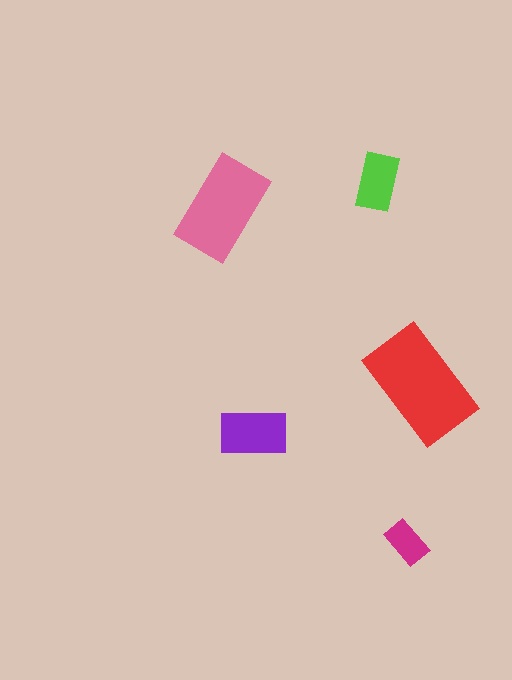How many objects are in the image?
There are 5 objects in the image.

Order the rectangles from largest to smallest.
the red one, the pink one, the purple one, the lime one, the magenta one.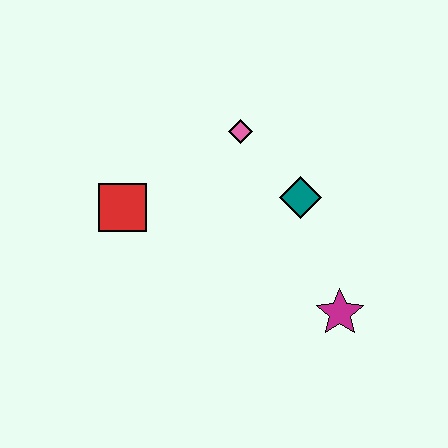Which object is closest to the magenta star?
The teal diamond is closest to the magenta star.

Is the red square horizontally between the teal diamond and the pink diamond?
No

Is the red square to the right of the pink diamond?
No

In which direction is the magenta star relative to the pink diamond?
The magenta star is below the pink diamond.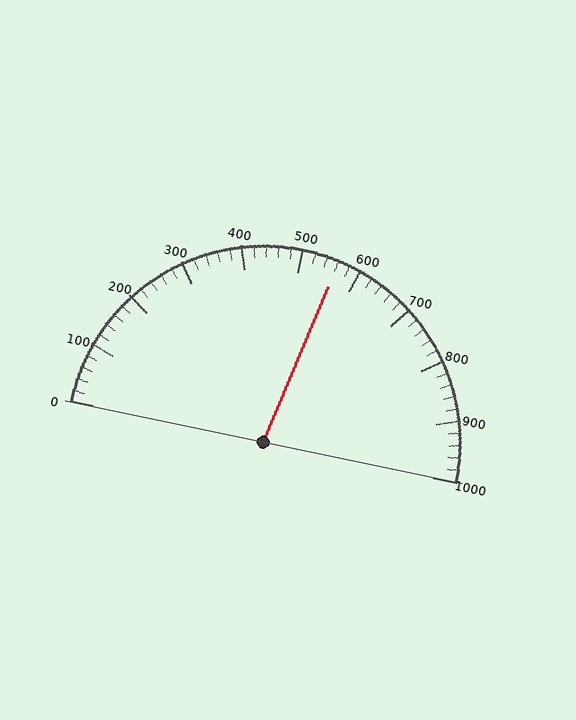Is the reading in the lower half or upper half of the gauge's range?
The reading is in the upper half of the range (0 to 1000).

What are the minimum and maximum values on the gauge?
The gauge ranges from 0 to 1000.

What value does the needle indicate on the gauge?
The needle indicates approximately 560.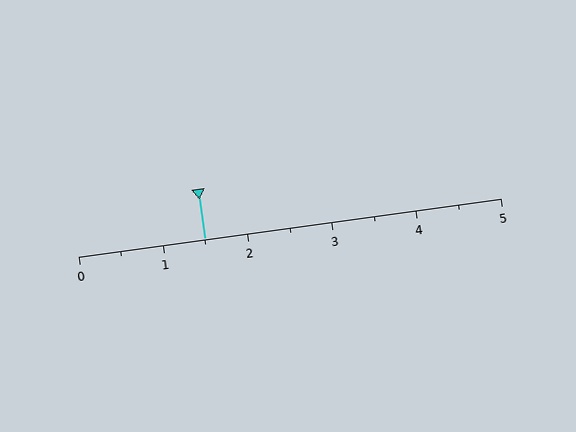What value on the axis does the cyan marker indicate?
The marker indicates approximately 1.5.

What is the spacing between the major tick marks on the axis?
The major ticks are spaced 1 apart.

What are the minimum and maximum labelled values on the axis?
The axis runs from 0 to 5.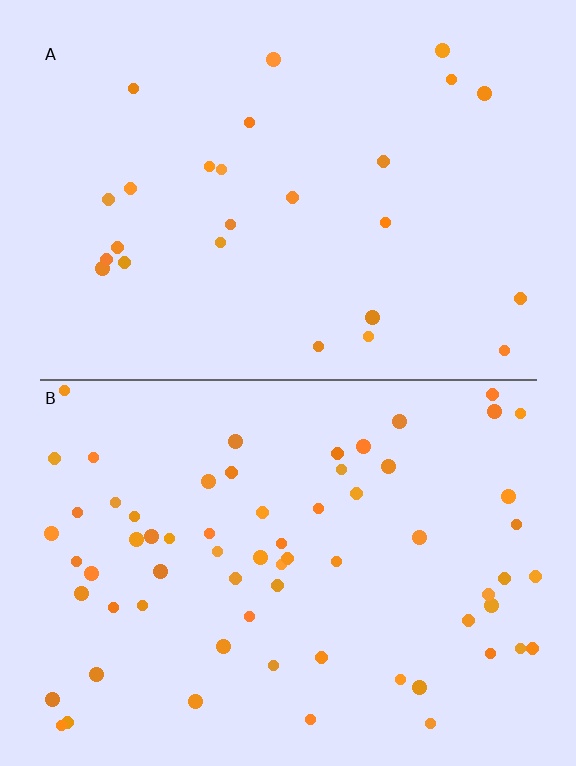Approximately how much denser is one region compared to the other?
Approximately 2.6× — region B over region A.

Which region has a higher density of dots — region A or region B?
B (the bottom).